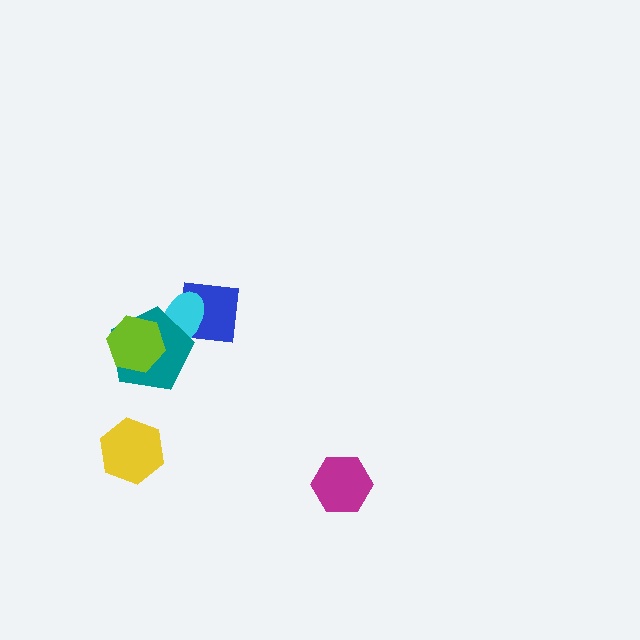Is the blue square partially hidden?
Yes, it is partially covered by another shape.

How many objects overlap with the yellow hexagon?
0 objects overlap with the yellow hexagon.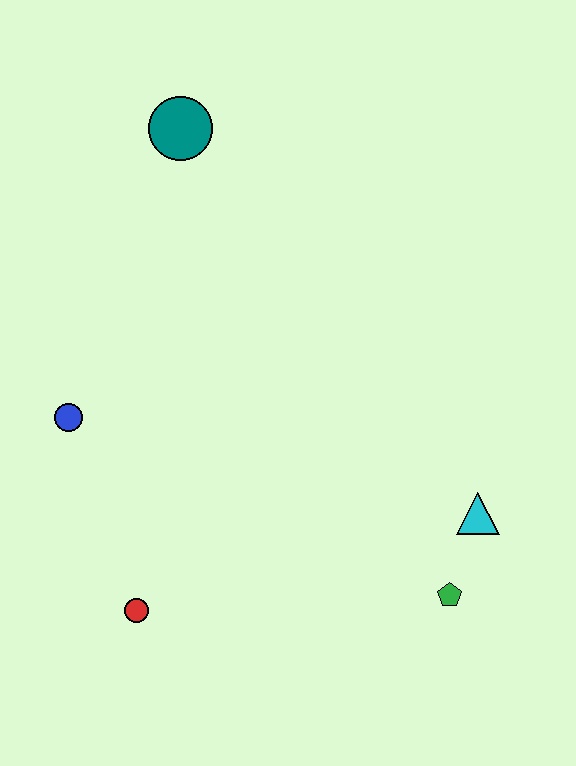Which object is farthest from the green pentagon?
The teal circle is farthest from the green pentagon.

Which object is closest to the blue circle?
The red circle is closest to the blue circle.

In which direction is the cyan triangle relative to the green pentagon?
The cyan triangle is above the green pentagon.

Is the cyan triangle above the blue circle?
No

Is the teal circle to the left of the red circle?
No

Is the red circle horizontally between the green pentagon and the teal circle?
No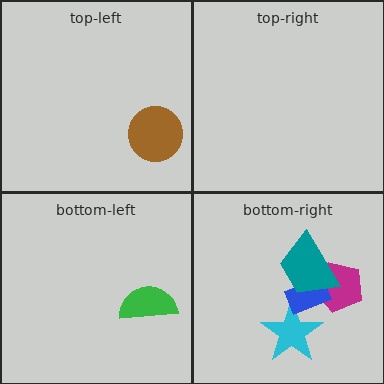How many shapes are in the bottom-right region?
4.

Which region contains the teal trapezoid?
The bottom-right region.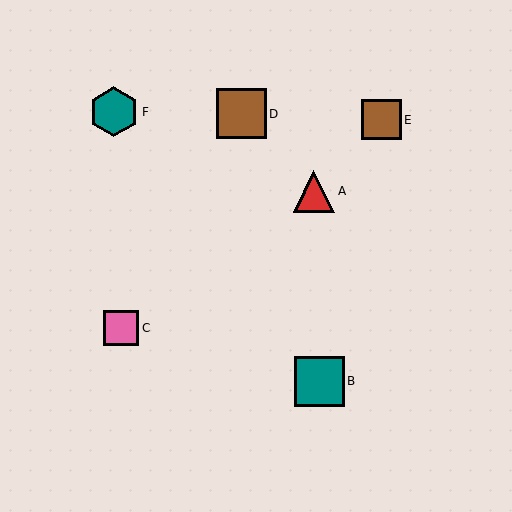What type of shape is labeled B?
Shape B is a teal square.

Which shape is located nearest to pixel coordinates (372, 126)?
The brown square (labeled E) at (382, 120) is nearest to that location.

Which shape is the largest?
The teal hexagon (labeled F) is the largest.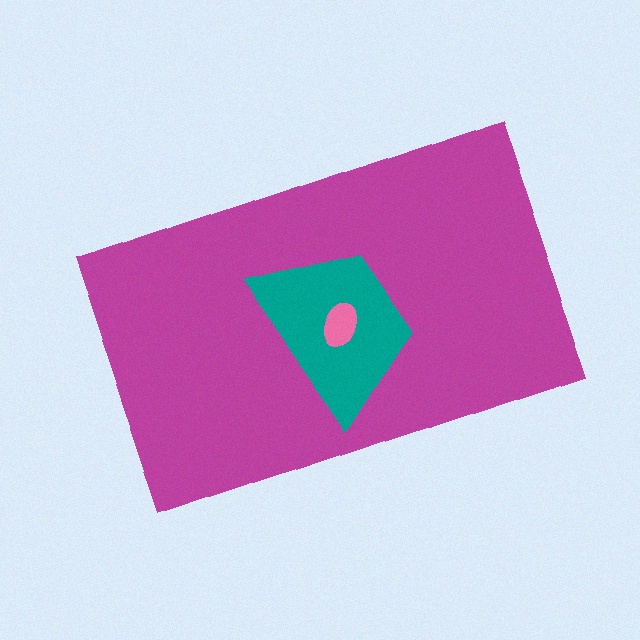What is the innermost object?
The pink ellipse.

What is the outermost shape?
The magenta rectangle.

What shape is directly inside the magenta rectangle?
The teal trapezoid.